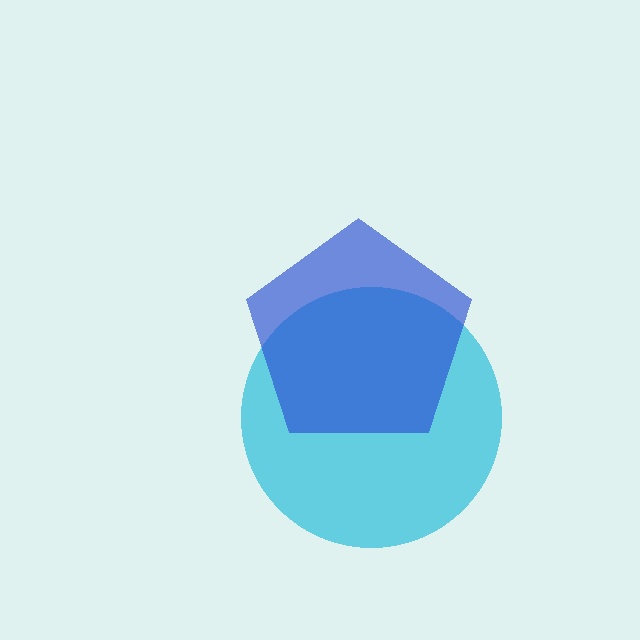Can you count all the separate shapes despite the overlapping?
Yes, there are 2 separate shapes.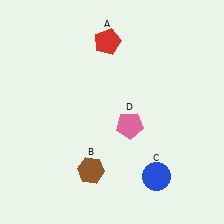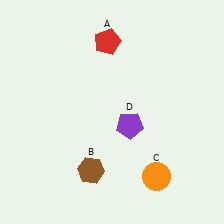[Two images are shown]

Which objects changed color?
C changed from blue to orange. D changed from pink to purple.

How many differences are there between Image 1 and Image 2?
There are 2 differences between the two images.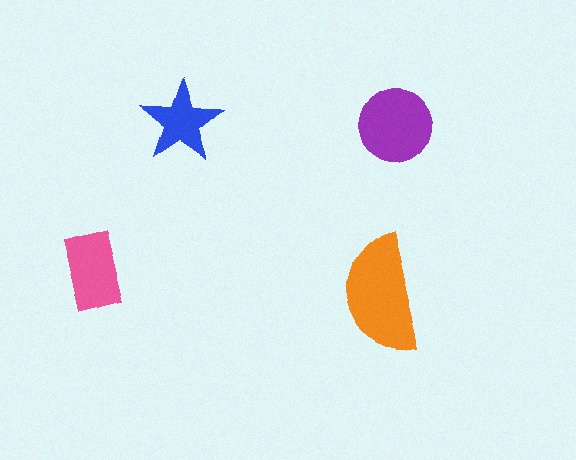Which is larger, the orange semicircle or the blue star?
The orange semicircle.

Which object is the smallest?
The blue star.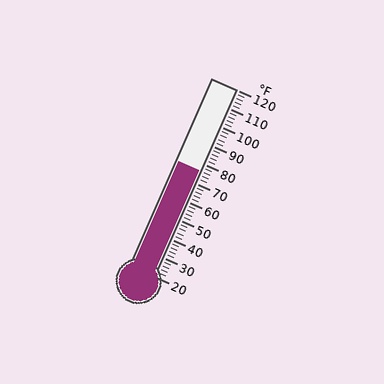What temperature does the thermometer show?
The thermometer shows approximately 76°F.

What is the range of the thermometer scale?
The thermometer scale ranges from 20°F to 120°F.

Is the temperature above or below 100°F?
The temperature is below 100°F.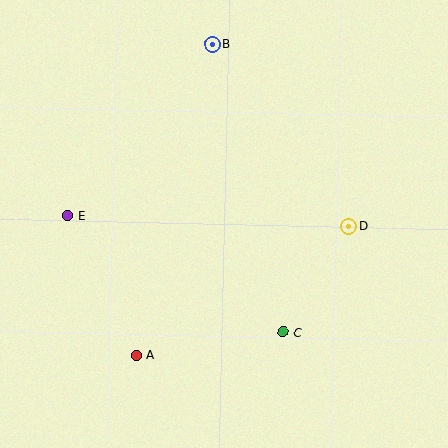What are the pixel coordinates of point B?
Point B is at (212, 44).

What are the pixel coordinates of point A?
Point A is at (136, 355).